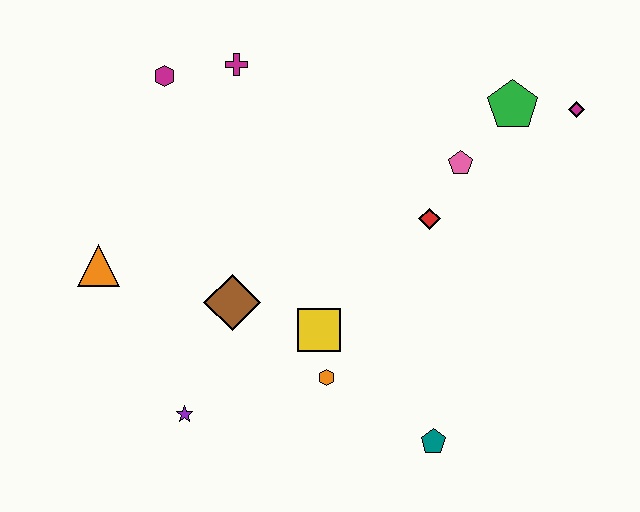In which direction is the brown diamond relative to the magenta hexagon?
The brown diamond is below the magenta hexagon.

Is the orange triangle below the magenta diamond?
Yes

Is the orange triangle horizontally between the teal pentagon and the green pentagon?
No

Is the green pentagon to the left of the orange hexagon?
No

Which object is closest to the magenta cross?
The magenta hexagon is closest to the magenta cross.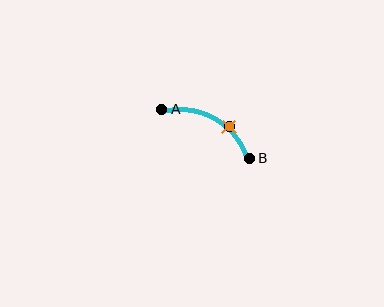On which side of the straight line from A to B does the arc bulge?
The arc bulges above the straight line connecting A and B.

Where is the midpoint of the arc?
The arc midpoint is the point on the curve farthest from the straight line joining A and B. It sits above that line.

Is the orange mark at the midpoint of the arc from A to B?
No. The orange mark lies on the arc but is closer to endpoint B. The arc midpoint would be at the point on the curve equidistant along the arc from both A and B.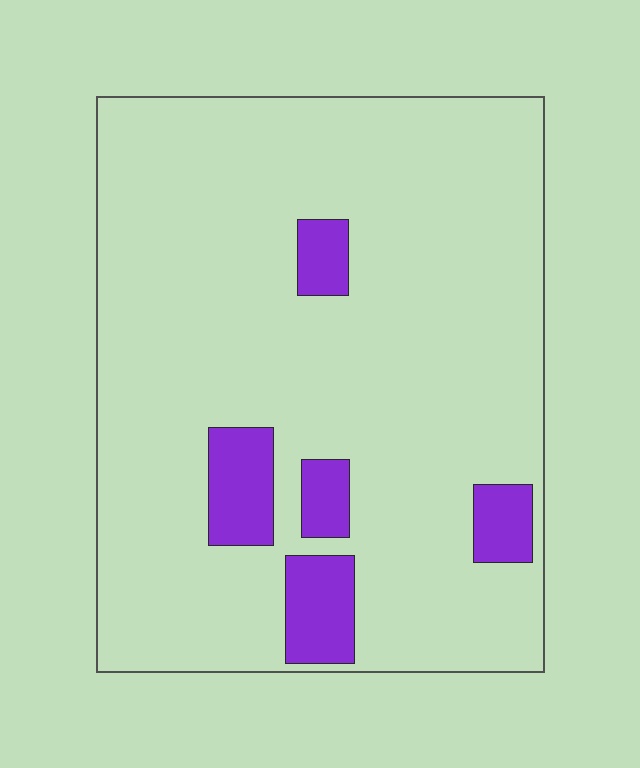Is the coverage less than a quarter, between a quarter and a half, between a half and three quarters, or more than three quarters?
Less than a quarter.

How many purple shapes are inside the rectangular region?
5.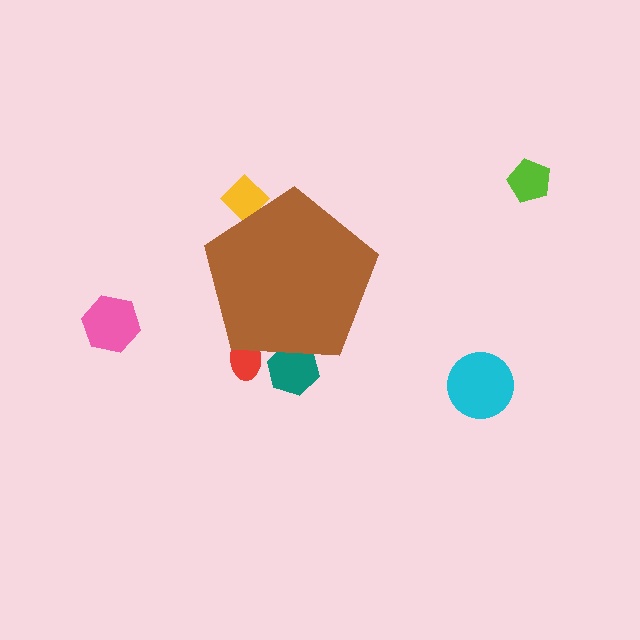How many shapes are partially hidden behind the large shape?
3 shapes are partially hidden.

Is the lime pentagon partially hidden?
No, the lime pentagon is fully visible.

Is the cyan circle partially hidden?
No, the cyan circle is fully visible.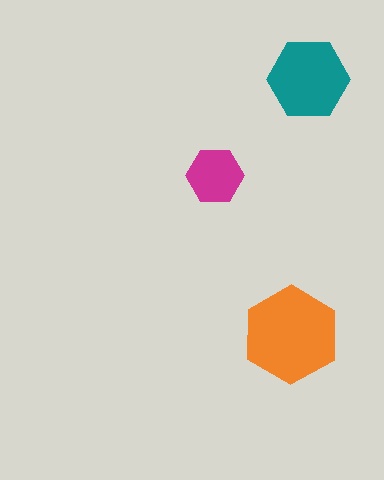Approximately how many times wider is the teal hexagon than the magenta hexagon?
About 1.5 times wider.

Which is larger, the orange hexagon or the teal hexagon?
The orange one.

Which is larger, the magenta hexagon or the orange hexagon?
The orange one.